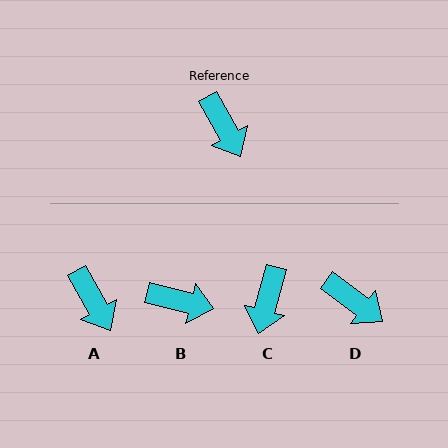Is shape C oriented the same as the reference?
No, it is off by about 44 degrees.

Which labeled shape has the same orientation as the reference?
A.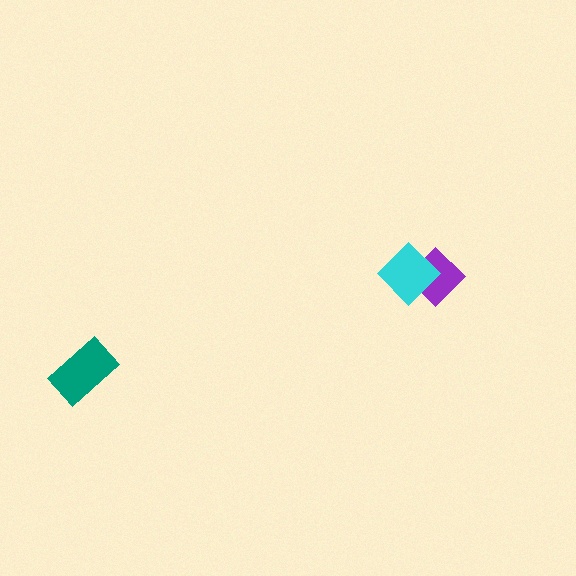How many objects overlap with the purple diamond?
1 object overlaps with the purple diamond.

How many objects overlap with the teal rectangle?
0 objects overlap with the teal rectangle.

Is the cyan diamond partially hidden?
No, no other shape covers it.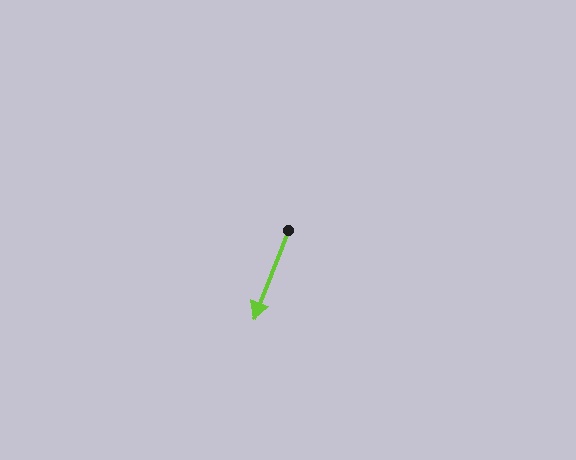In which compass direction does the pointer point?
South.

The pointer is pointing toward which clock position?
Roughly 7 o'clock.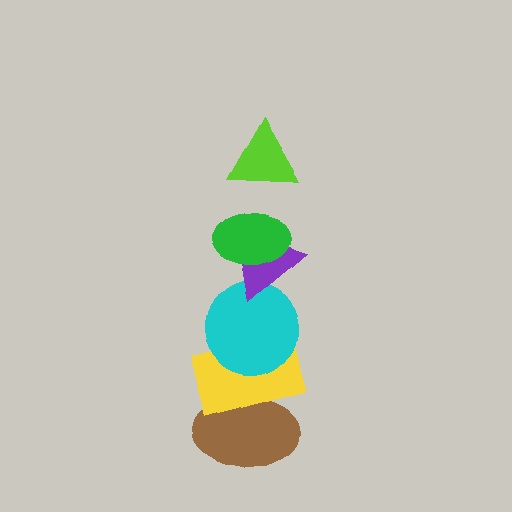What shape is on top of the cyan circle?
The purple triangle is on top of the cyan circle.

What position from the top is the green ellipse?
The green ellipse is 2nd from the top.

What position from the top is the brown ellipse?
The brown ellipse is 6th from the top.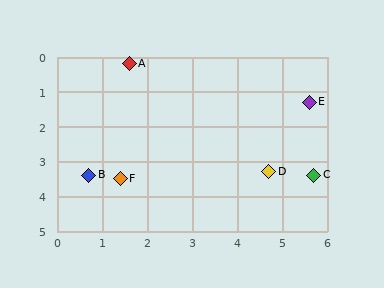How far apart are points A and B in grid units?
Points A and B are about 3.3 grid units apart.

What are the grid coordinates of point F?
Point F is at approximately (1.4, 3.5).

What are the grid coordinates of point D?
Point D is at approximately (4.7, 3.3).